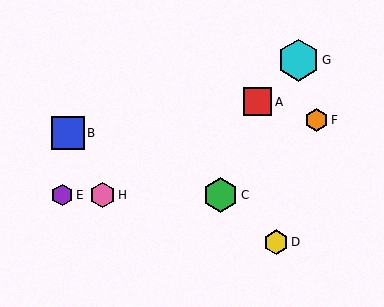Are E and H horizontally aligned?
Yes, both are at y≈195.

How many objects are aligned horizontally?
3 objects (C, E, H) are aligned horizontally.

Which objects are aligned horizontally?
Objects C, E, H are aligned horizontally.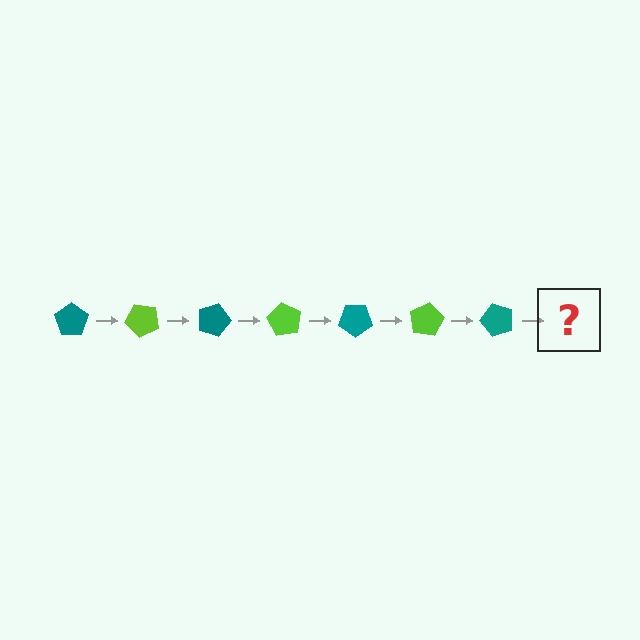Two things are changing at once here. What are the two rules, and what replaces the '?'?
The two rules are that it rotates 45 degrees each step and the color cycles through teal and lime. The '?' should be a lime pentagon, rotated 315 degrees from the start.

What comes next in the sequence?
The next element should be a lime pentagon, rotated 315 degrees from the start.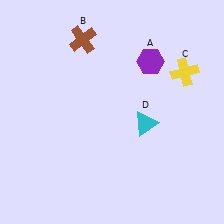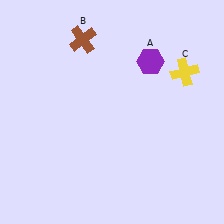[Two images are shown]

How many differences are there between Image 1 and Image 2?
There is 1 difference between the two images.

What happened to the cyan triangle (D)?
The cyan triangle (D) was removed in Image 2. It was in the bottom-right area of Image 1.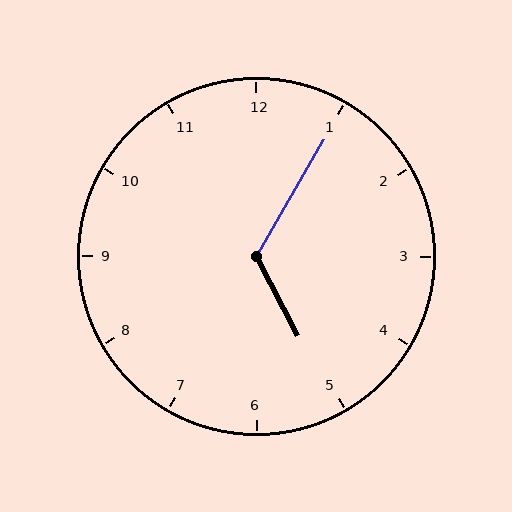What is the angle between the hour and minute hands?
Approximately 122 degrees.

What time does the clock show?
5:05.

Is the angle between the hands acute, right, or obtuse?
It is obtuse.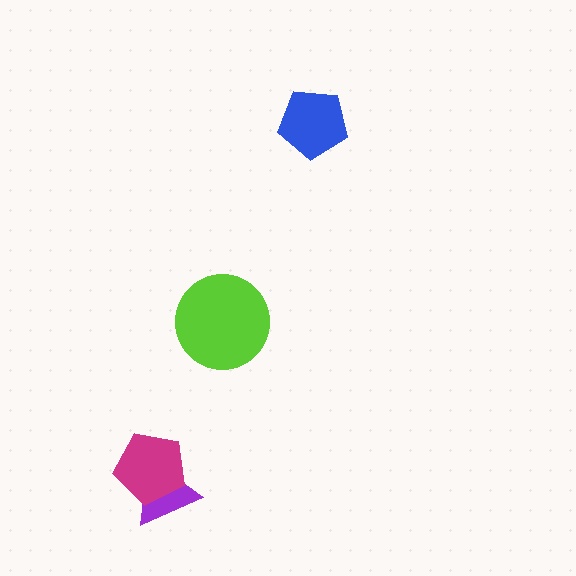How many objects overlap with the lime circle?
0 objects overlap with the lime circle.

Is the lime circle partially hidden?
No, no other shape covers it.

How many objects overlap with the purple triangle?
1 object overlaps with the purple triangle.